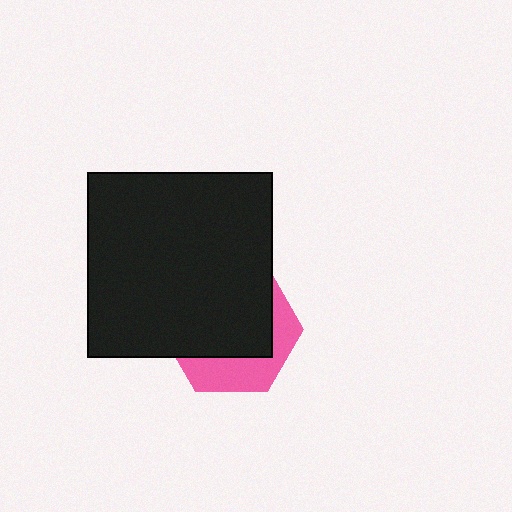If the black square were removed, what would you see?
You would see the complete pink hexagon.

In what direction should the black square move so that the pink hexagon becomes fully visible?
The black square should move up. That is the shortest direction to clear the overlap and leave the pink hexagon fully visible.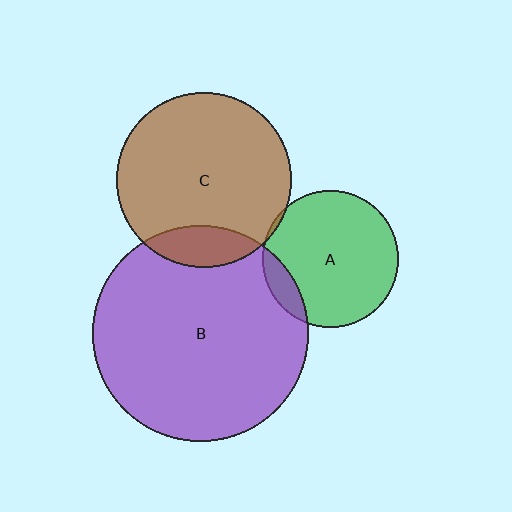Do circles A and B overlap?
Yes.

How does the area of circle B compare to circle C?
Approximately 1.5 times.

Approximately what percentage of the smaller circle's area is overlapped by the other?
Approximately 10%.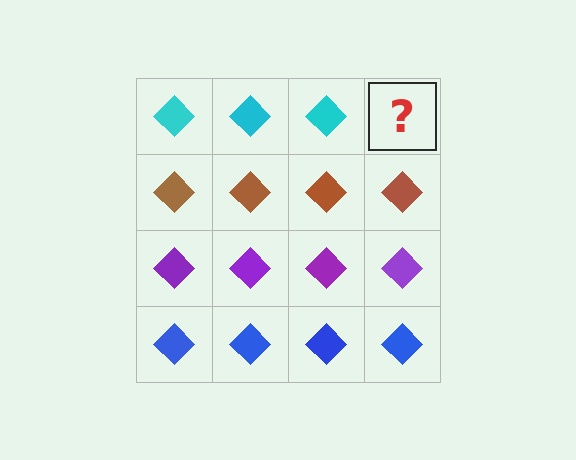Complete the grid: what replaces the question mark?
The question mark should be replaced with a cyan diamond.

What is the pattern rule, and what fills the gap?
The rule is that each row has a consistent color. The gap should be filled with a cyan diamond.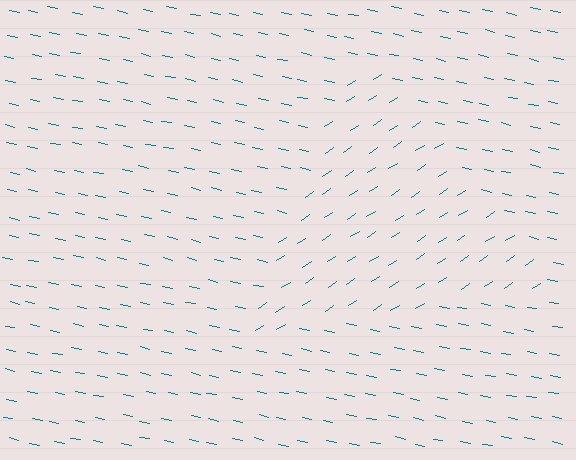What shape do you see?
I see a triangle.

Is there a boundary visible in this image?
Yes, there is a texture boundary formed by a change in line orientation.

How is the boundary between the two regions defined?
The boundary is defined purely by a change in line orientation (approximately 45 degrees difference). All lines are the same color and thickness.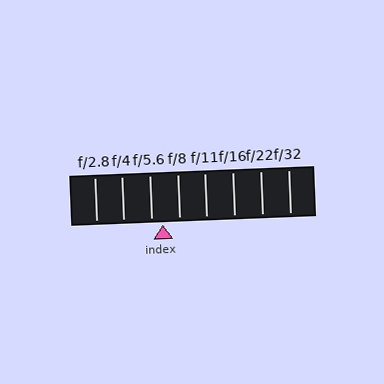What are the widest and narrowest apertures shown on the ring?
The widest aperture shown is f/2.8 and the narrowest is f/32.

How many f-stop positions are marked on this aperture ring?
There are 8 f-stop positions marked.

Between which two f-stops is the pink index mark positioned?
The index mark is between f/5.6 and f/8.